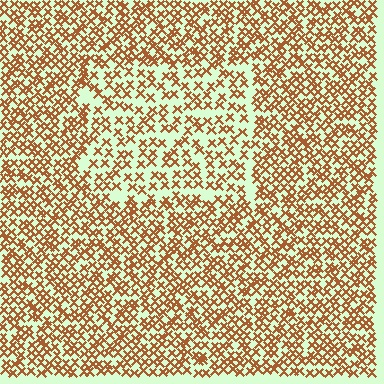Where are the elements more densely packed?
The elements are more densely packed outside the rectangle boundary.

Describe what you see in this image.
The image contains small brown elements arranged at two different densities. A rectangle-shaped region is visible where the elements are less densely packed than the surrounding area.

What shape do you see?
I see a rectangle.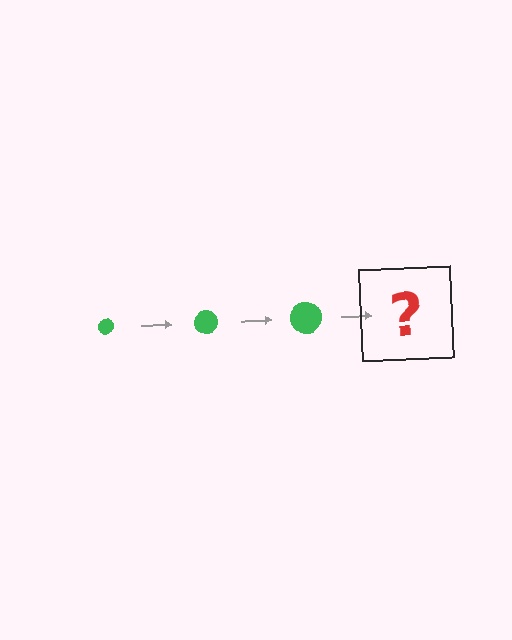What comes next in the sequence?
The next element should be a green circle, larger than the previous one.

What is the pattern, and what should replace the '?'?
The pattern is that the circle gets progressively larger each step. The '?' should be a green circle, larger than the previous one.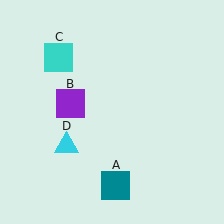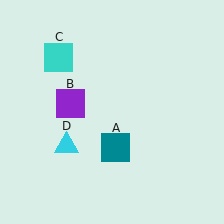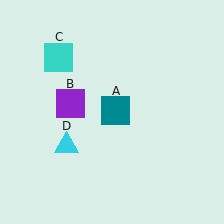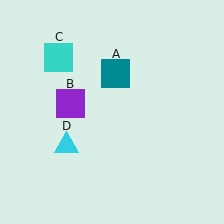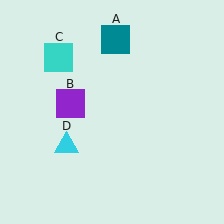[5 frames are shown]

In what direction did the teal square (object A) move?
The teal square (object A) moved up.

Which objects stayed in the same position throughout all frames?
Purple square (object B) and cyan square (object C) and cyan triangle (object D) remained stationary.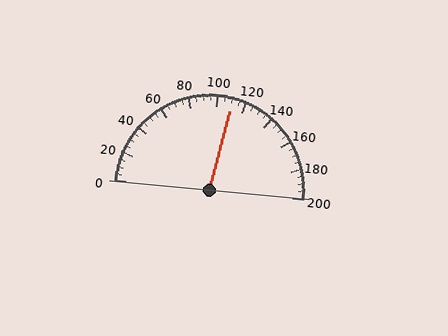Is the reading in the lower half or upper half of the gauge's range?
The reading is in the upper half of the range (0 to 200).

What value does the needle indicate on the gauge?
The needle indicates approximately 110.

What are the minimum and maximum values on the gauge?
The gauge ranges from 0 to 200.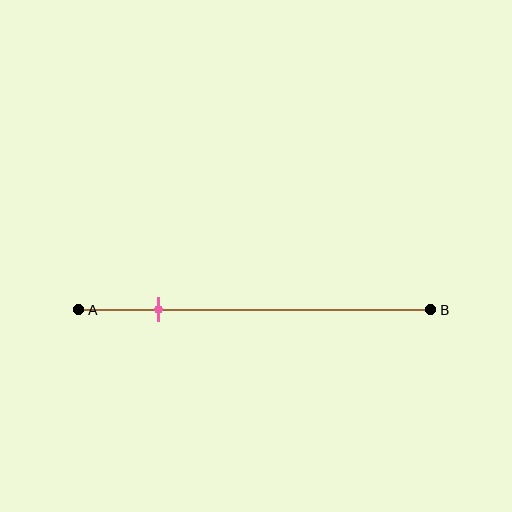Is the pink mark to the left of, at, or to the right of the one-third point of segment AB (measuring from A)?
The pink mark is to the left of the one-third point of segment AB.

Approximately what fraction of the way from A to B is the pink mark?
The pink mark is approximately 25% of the way from A to B.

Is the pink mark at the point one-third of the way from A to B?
No, the mark is at about 25% from A, not at the 33% one-third point.